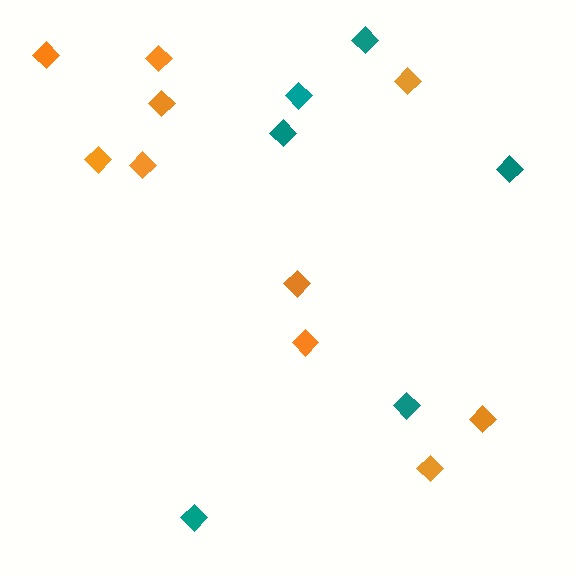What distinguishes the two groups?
There are 2 groups: one group of teal diamonds (6) and one group of orange diamonds (10).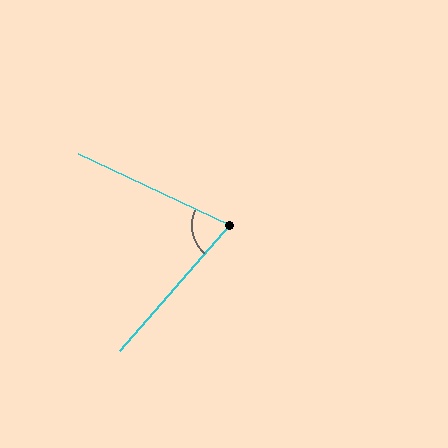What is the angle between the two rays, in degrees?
Approximately 74 degrees.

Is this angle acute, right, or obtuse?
It is acute.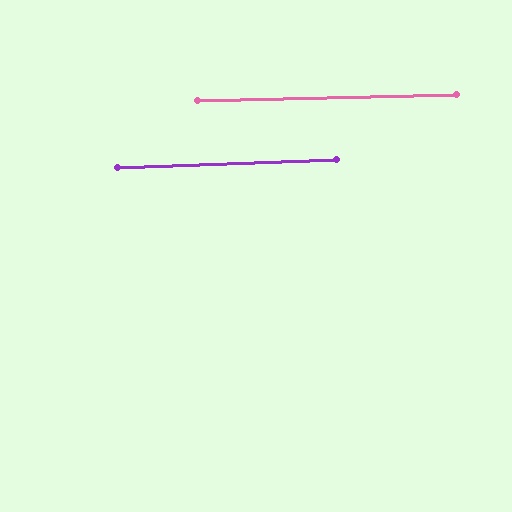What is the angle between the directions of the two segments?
Approximately 1 degree.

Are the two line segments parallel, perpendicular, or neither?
Parallel — their directions differ by only 0.8°.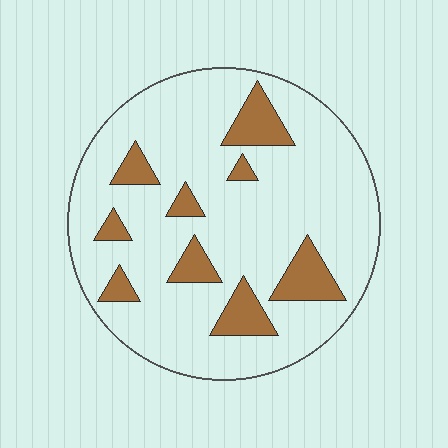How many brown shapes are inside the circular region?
9.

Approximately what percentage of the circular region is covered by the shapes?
Approximately 15%.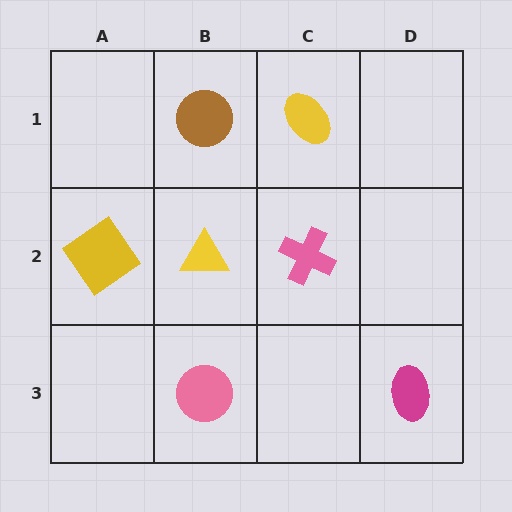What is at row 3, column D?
A magenta ellipse.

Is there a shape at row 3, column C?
No, that cell is empty.